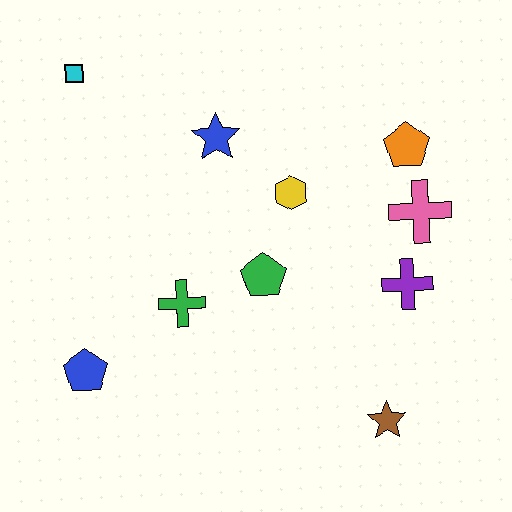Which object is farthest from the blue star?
The brown star is farthest from the blue star.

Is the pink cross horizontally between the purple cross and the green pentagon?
No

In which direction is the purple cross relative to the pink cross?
The purple cross is below the pink cross.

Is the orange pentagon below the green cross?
No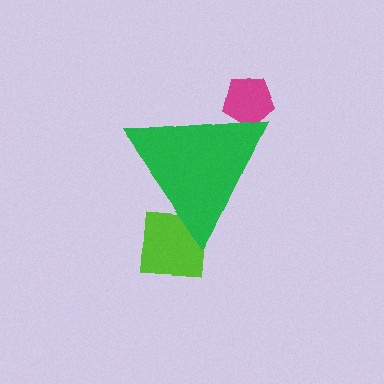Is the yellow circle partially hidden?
Yes, the yellow circle is partially hidden behind the green triangle.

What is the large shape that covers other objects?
A green triangle.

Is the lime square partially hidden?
Yes, the lime square is partially hidden behind the green triangle.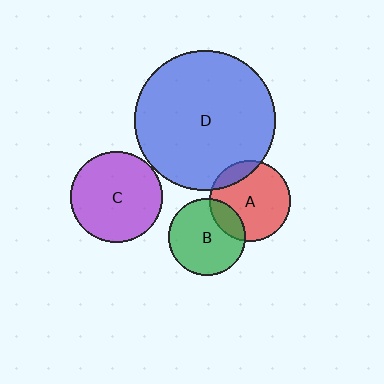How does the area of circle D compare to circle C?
Approximately 2.4 times.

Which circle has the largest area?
Circle D (blue).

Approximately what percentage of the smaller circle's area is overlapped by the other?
Approximately 15%.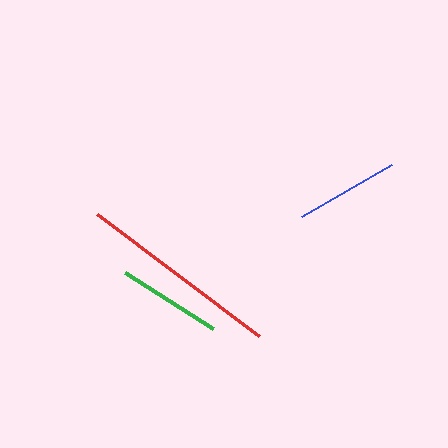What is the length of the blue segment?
The blue segment is approximately 103 pixels long.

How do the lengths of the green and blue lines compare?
The green and blue lines are approximately the same length.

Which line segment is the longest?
The red line is the longest at approximately 202 pixels.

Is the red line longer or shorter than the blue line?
The red line is longer than the blue line.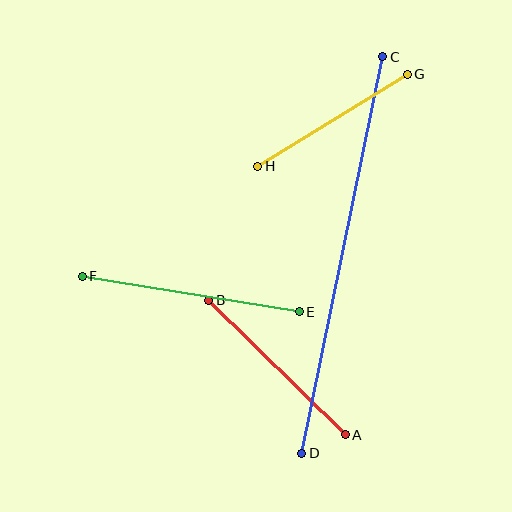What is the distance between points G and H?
The distance is approximately 175 pixels.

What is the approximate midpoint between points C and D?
The midpoint is at approximately (342, 255) pixels.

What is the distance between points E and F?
The distance is approximately 220 pixels.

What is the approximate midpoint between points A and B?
The midpoint is at approximately (277, 367) pixels.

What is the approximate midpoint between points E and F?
The midpoint is at approximately (191, 294) pixels.